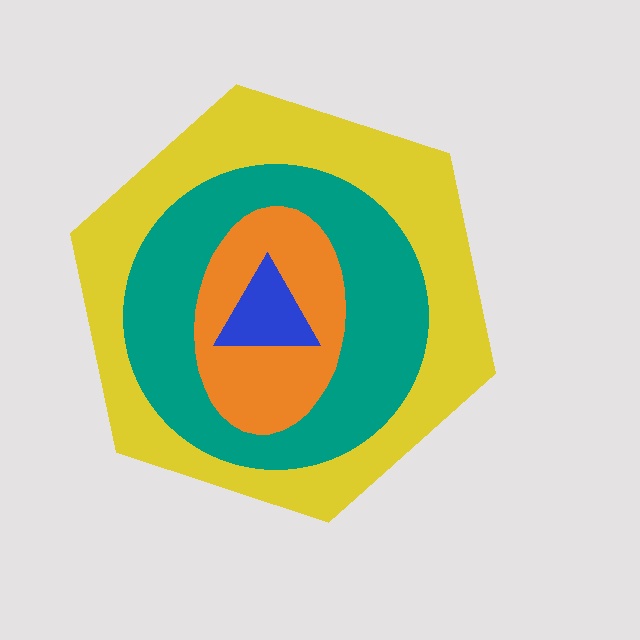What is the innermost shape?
The blue triangle.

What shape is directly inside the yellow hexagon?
The teal circle.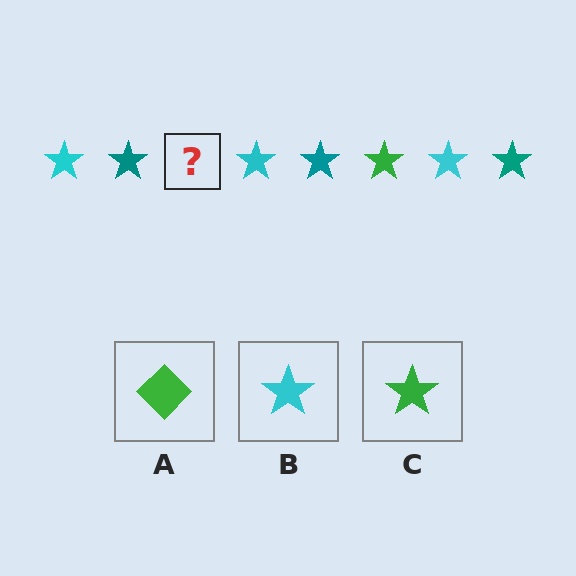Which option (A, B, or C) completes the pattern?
C.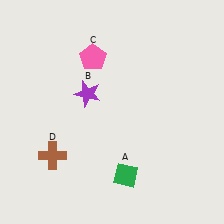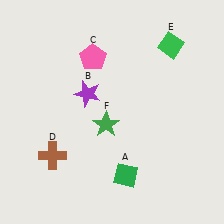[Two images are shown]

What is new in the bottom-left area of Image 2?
A green star (F) was added in the bottom-left area of Image 2.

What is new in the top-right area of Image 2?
A green diamond (E) was added in the top-right area of Image 2.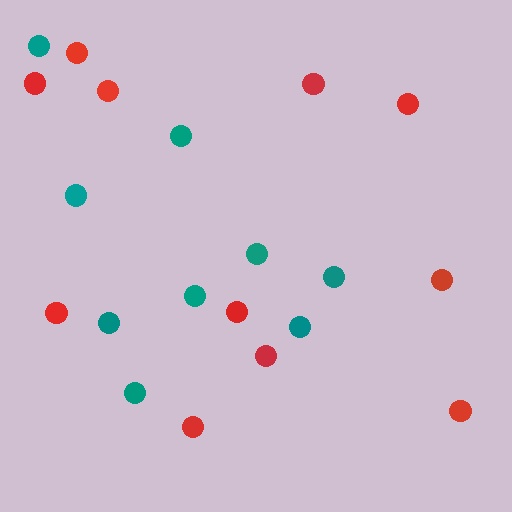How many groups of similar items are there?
There are 2 groups: one group of red circles (11) and one group of teal circles (9).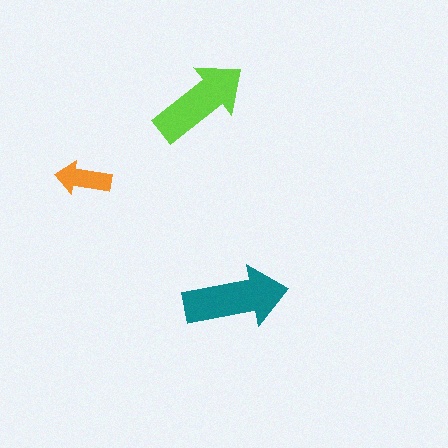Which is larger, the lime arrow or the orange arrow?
The lime one.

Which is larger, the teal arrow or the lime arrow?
The teal one.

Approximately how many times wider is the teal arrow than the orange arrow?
About 2 times wider.